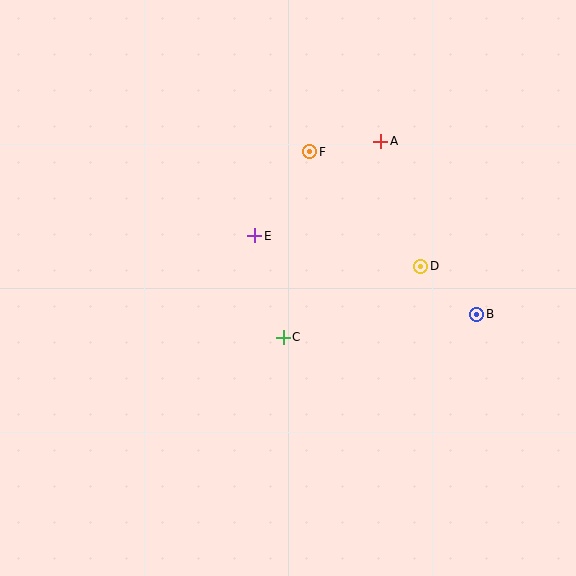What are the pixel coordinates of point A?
Point A is at (381, 141).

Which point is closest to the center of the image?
Point C at (283, 337) is closest to the center.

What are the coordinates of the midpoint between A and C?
The midpoint between A and C is at (332, 239).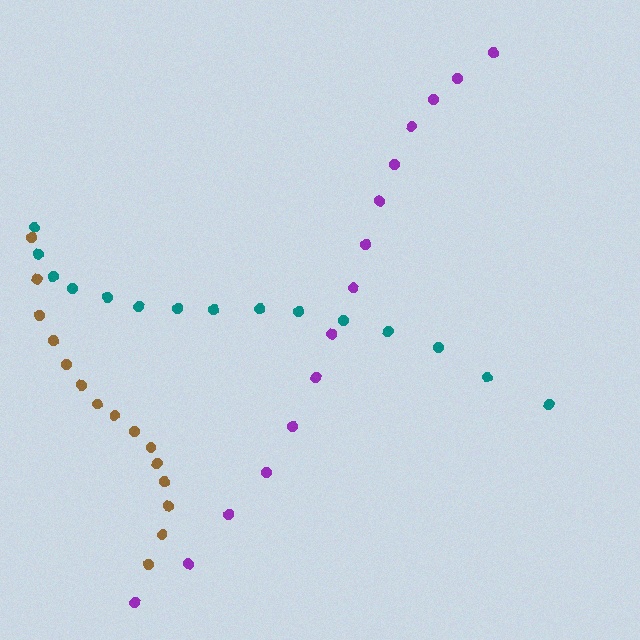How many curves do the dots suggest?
There are 3 distinct paths.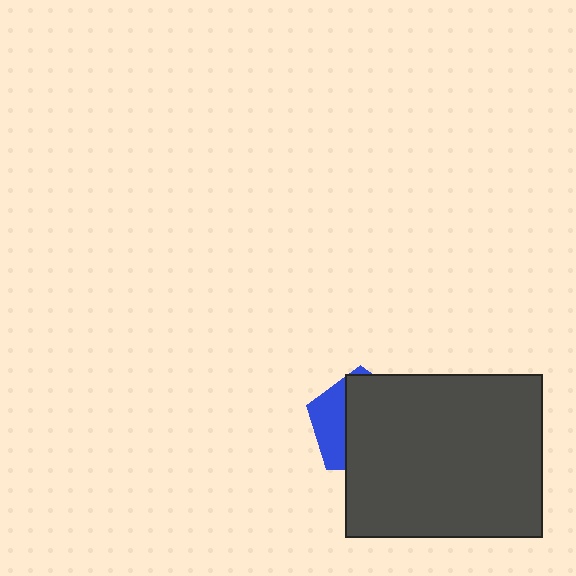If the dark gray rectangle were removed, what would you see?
You would see the complete blue pentagon.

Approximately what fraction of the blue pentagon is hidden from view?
Roughly 68% of the blue pentagon is hidden behind the dark gray rectangle.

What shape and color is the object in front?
The object in front is a dark gray rectangle.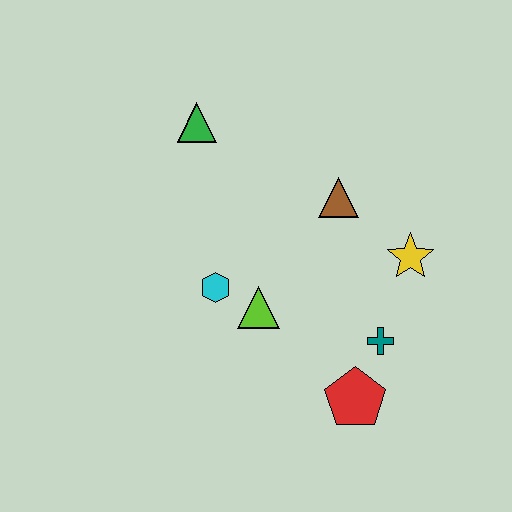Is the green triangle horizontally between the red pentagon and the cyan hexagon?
No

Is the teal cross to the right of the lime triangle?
Yes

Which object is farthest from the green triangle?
The red pentagon is farthest from the green triangle.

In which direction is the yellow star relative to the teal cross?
The yellow star is above the teal cross.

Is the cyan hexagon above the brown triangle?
No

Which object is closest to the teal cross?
The red pentagon is closest to the teal cross.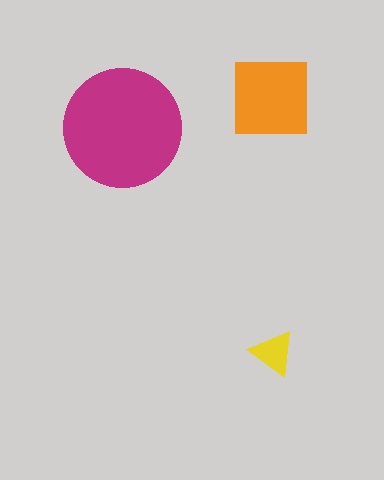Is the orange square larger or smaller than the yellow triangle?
Larger.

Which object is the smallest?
The yellow triangle.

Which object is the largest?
The magenta circle.